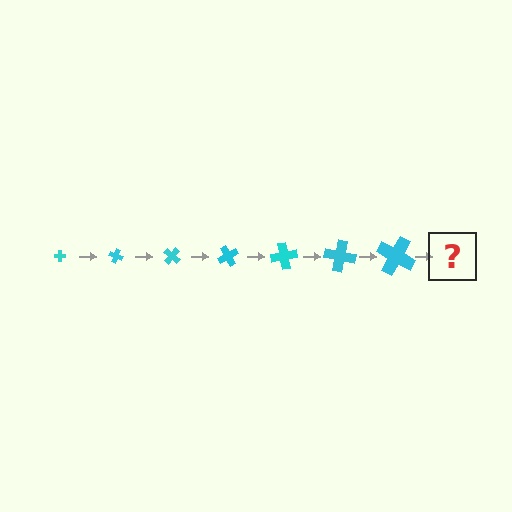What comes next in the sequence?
The next element should be a cross, larger than the previous one and rotated 140 degrees from the start.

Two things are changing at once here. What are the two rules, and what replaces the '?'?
The two rules are that the cross grows larger each step and it rotates 20 degrees each step. The '?' should be a cross, larger than the previous one and rotated 140 degrees from the start.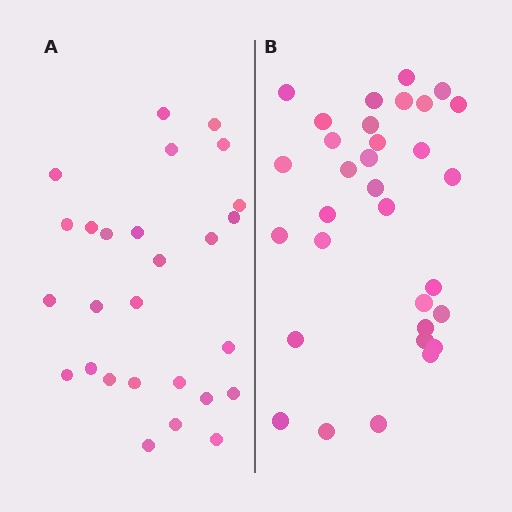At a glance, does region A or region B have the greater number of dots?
Region B (the right region) has more dots.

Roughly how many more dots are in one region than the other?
Region B has about 5 more dots than region A.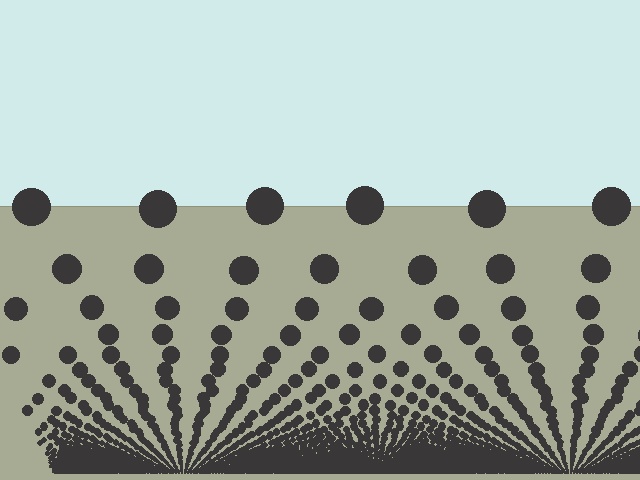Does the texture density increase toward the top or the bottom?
Density increases toward the bottom.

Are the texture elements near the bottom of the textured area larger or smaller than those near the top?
Smaller. The gradient is inverted — elements near the bottom are smaller and denser.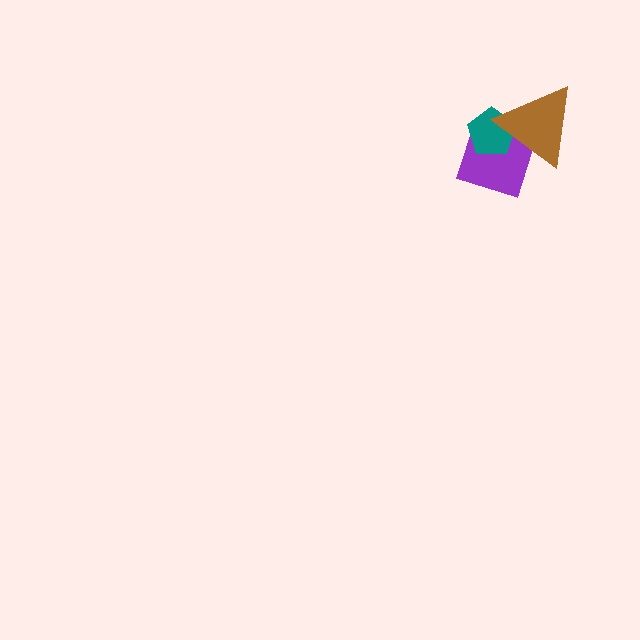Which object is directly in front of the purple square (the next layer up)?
The teal pentagon is directly in front of the purple square.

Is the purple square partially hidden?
Yes, it is partially covered by another shape.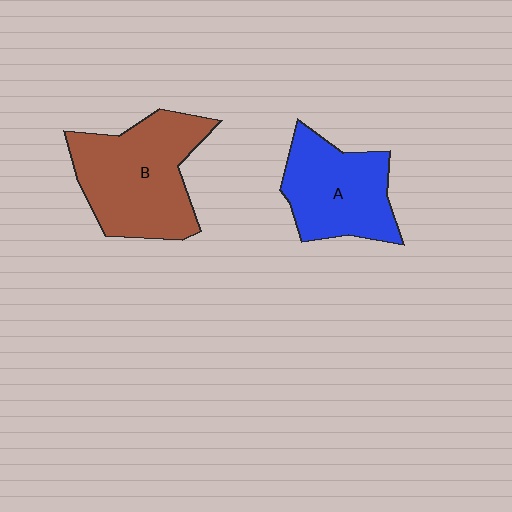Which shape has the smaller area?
Shape A (blue).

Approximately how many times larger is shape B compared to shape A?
Approximately 1.3 times.